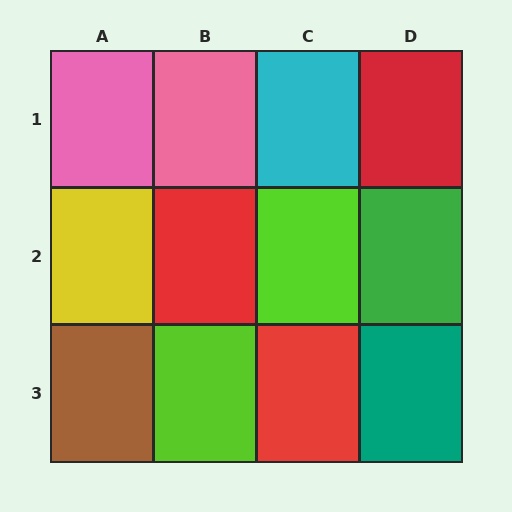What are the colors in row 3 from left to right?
Brown, lime, red, teal.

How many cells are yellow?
1 cell is yellow.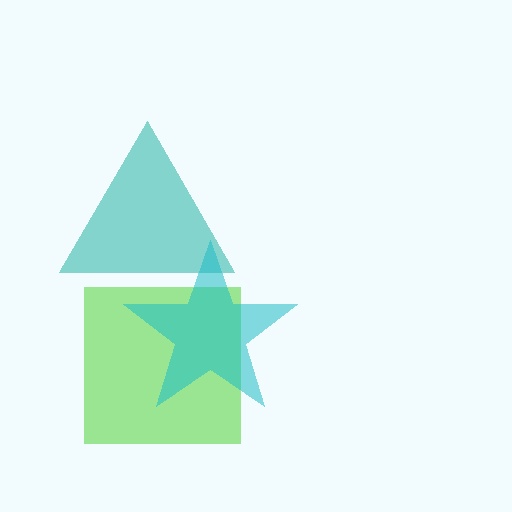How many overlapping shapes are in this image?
There are 3 overlapping shapes in the image.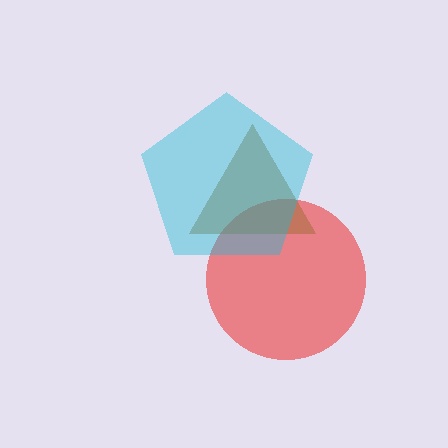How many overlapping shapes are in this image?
There are 3 overlapping shapes in the image.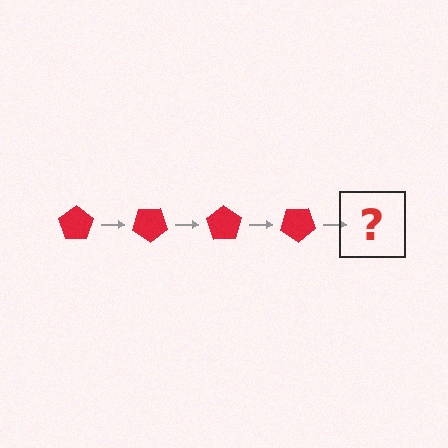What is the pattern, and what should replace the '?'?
The pattern is that the pentagon rotates 35 degrees each step. The '?' should be a red pentagon rotated 140 degrees.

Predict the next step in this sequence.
The next step is a red pentagon rotated 140 degrees.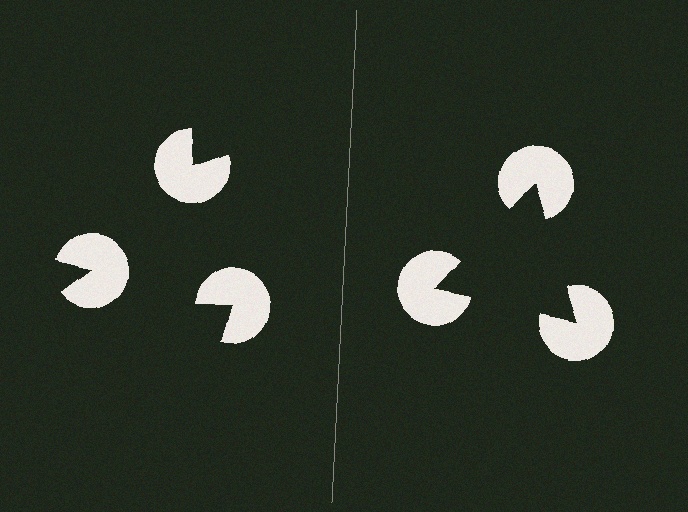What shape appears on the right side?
An illusory triangle.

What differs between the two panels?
The pac-man discs are positioned identically on both sides; only the wedge orientations differ. On the right they align to a triangle; on the left they are misaligned.